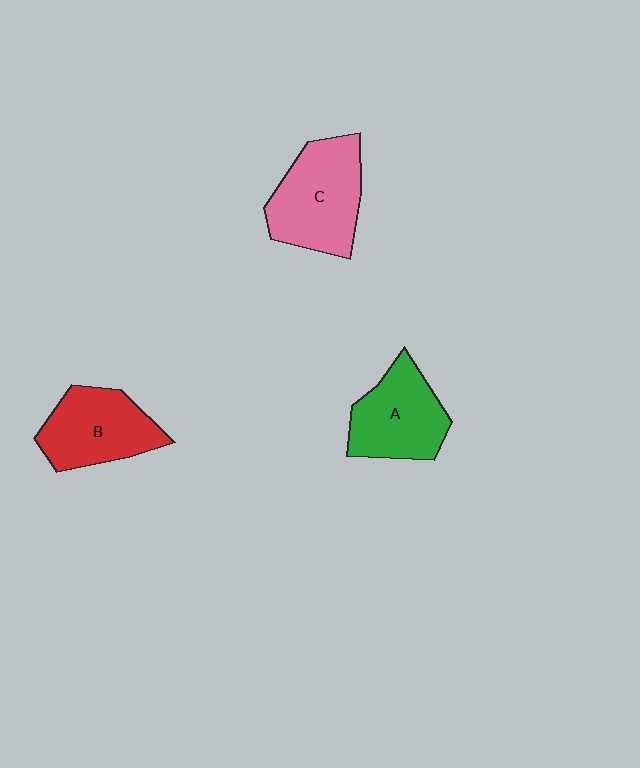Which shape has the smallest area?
Shape A (green).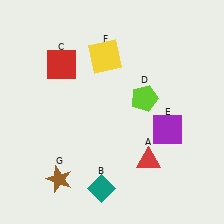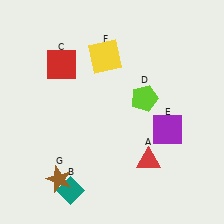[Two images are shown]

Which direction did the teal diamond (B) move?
The teal diamond (B) moved left.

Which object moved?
The teal diamond (B) moved left.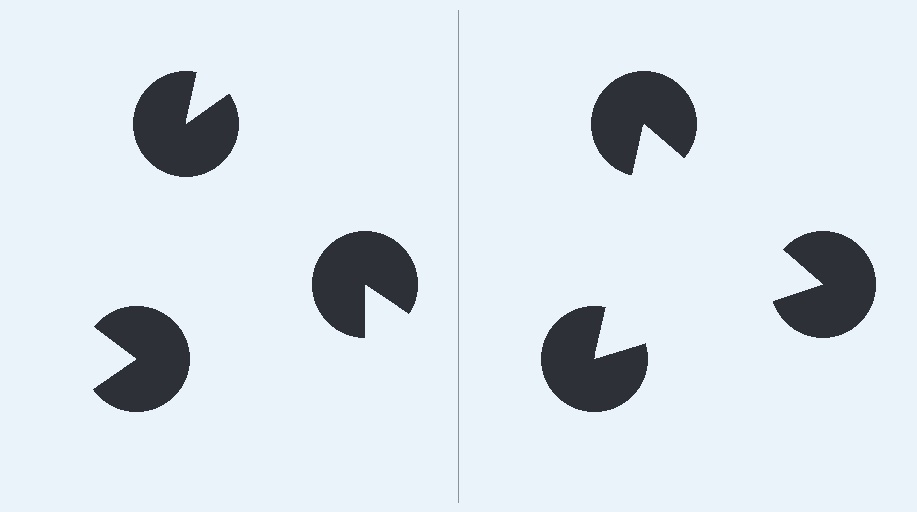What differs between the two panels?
The pac-man discs are positioned identically on both sides; only the wedge orientations differ. On the right they align to a triangle; on the left they are misaligned.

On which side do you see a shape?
An illusory triangle appears on the right side. On the left side the wedge cuts are rotated, so no coherent shape forms.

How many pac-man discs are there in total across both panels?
6 — 3 on each side.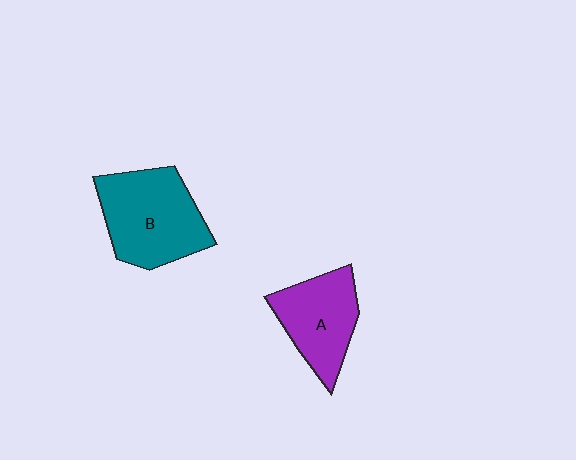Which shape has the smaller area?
Shape A (purple).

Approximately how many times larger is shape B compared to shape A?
Approximately 1.3 times.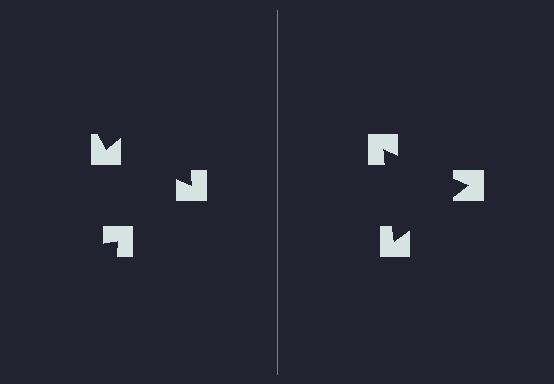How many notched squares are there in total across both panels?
6 — 3 on each side.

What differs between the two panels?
The notched squares are positioned identically on both sides; only the wedge orientations differ. On the right they align to a triangle; on the left they are misaligned.